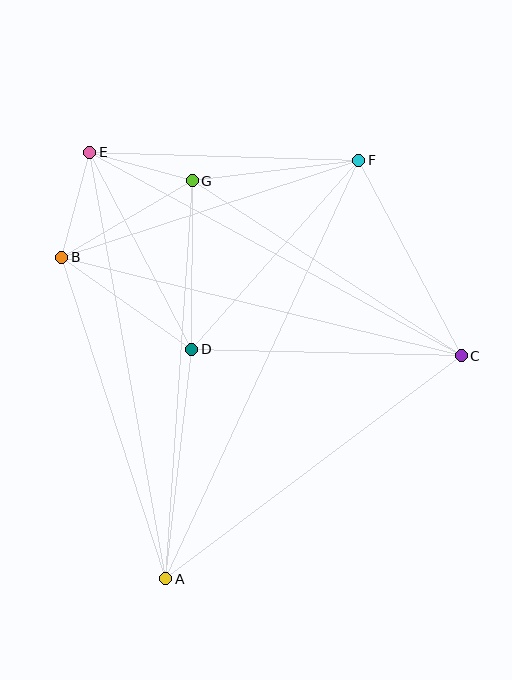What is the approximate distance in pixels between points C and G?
The distance between C and G is approximately 321 pixels.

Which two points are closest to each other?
Points E and G are closest to each other.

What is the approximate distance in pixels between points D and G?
The distance between D and G is approximately 168 pixels.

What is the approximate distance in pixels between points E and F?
The distance between E and F is approximately 269 pixels.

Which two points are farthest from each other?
Points A and F are farthest from each other.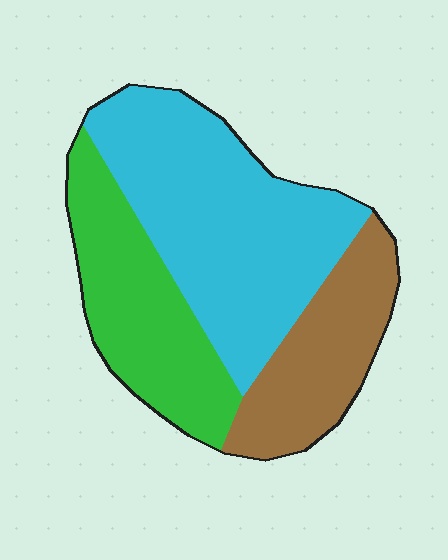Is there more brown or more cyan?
Cyan.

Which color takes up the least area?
Brown, at roughly 25%.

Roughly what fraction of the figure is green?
Green covers 29% of the figure.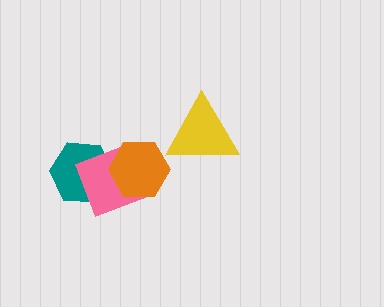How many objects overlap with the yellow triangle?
0 objects overlap with the yellow triangle.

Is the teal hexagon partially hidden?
Yes, it is partially covered by another shape.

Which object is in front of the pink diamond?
The orange hexagon is in front of the pink diamond.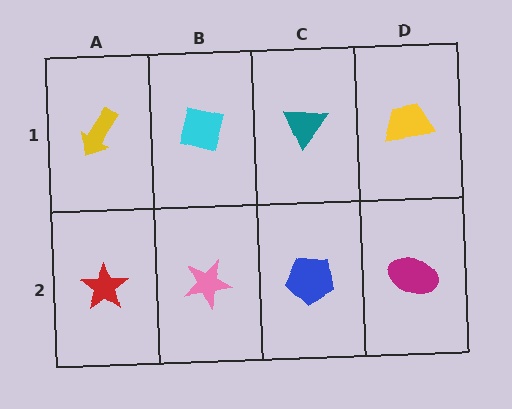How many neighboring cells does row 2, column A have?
2.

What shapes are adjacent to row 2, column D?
A yellow trapezoid (row 1, column D), a blue pentagon (row 2, column C).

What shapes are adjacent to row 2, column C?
A teal triangle (row 1, column C), a pink star (row 2, column B), a magenta ellipse (row 2, column D).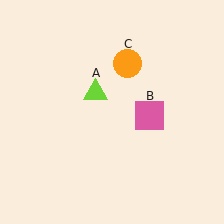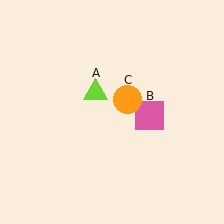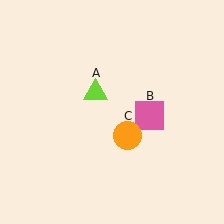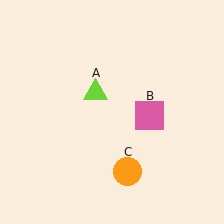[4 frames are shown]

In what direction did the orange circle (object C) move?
The orange circle (object C) moved down.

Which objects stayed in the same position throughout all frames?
Lime triangle (object A) and pink square (object B) remained stationary.